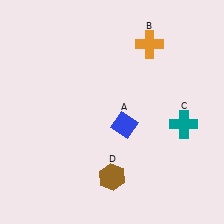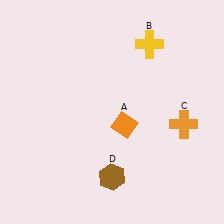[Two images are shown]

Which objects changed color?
A changed from blue to orange. B changed from orange to yellow. C changed from teal to orange.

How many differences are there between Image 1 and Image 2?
There are 3 differences between the two images.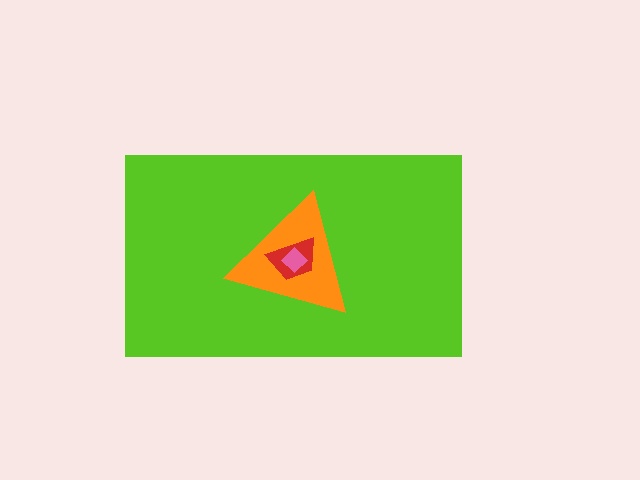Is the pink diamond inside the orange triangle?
Yes.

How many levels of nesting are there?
4.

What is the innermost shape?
The pink diamond.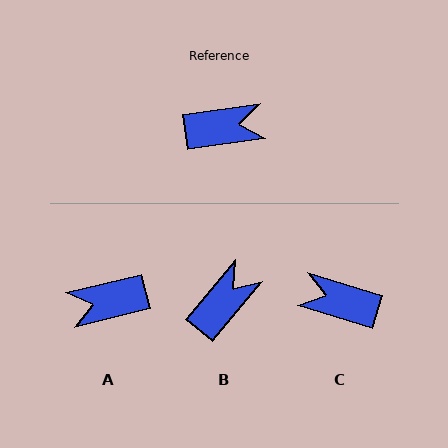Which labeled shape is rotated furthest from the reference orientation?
A, about 174 degrees away.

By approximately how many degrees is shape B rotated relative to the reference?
Approximately 43 degrees counter-clockwise.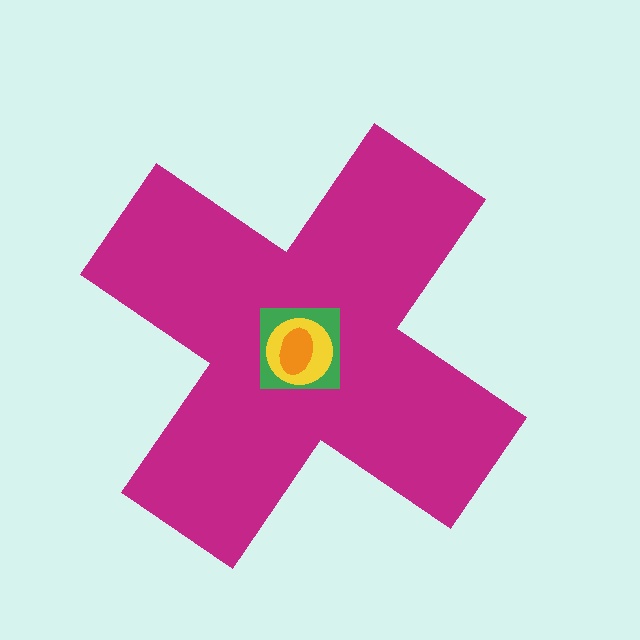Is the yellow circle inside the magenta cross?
Yes.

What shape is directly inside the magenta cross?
The green square.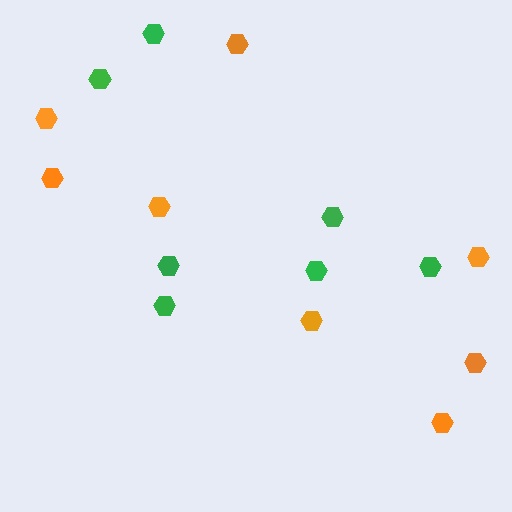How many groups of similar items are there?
There are 2 groups: one group of orange hexagons (8) and one group of green hexagons (7).